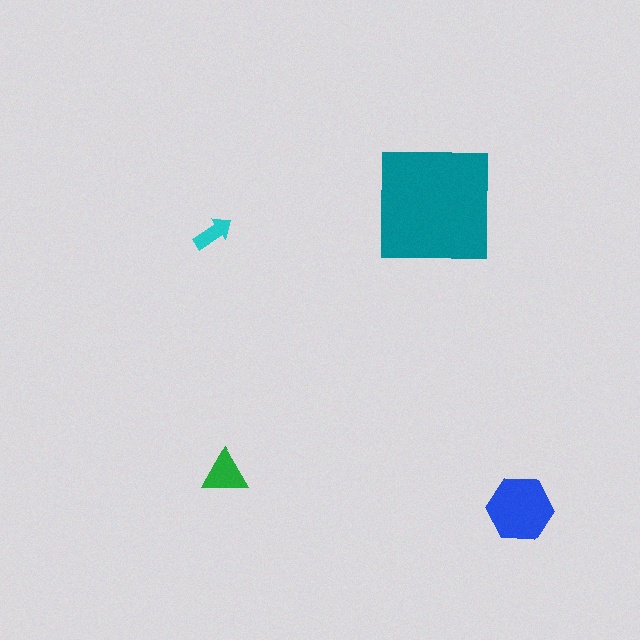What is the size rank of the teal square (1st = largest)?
1st.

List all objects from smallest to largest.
The cyan arrow, the green triangle, the blue hexagon, the teal square.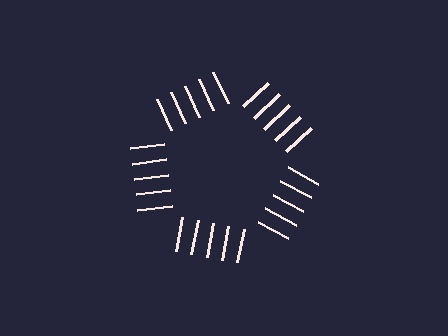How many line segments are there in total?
25 — 5 along each of the 5 edges.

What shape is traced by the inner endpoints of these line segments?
An illusory pentagon — the line segments terminate on its edges but no continuous stroke is drawn.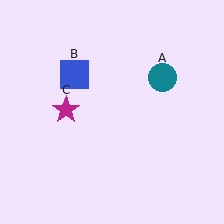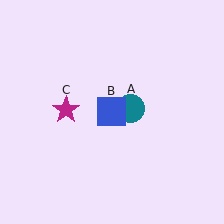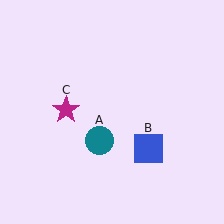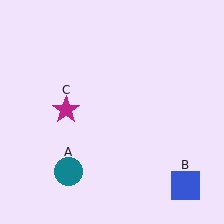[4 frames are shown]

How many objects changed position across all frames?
2 objects changed position: teal circle (object A), blue square (object B).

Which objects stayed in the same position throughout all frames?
Magenta star (object C) remained stationary.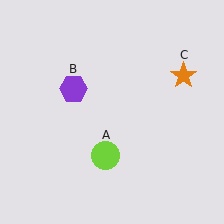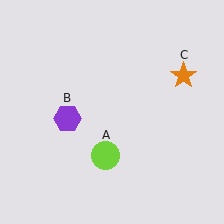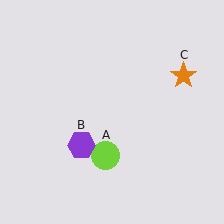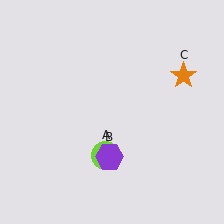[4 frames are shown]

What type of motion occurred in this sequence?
The purple hexagon (object B) rotated counterclockwise around the center of the scene.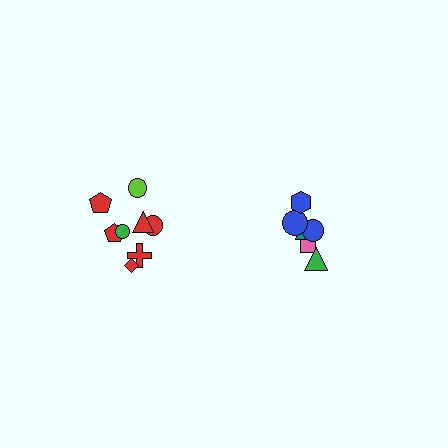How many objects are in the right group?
There are 6 objects.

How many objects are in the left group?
There are 8 objects.